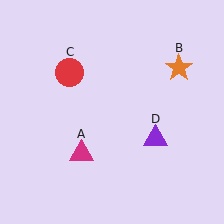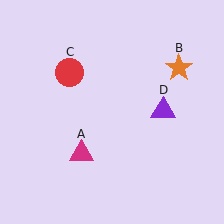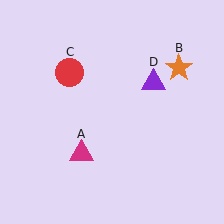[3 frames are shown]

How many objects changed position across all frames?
1 object changed position: purple triangle (object D).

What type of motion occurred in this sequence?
The purple triangle (object D) rotated counterclockwise around the center of the scene.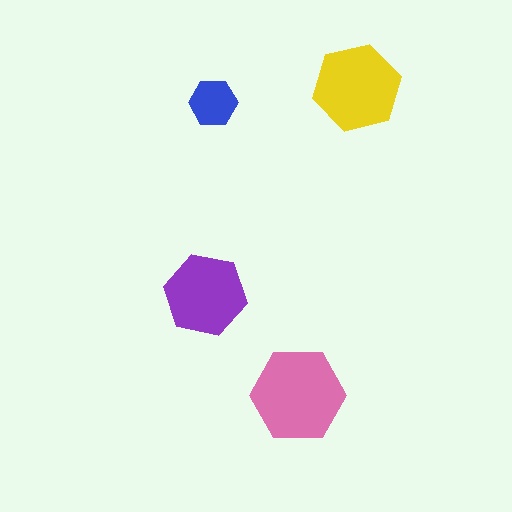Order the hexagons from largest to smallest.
the pink one, the yellow one, the purple one, the blue one.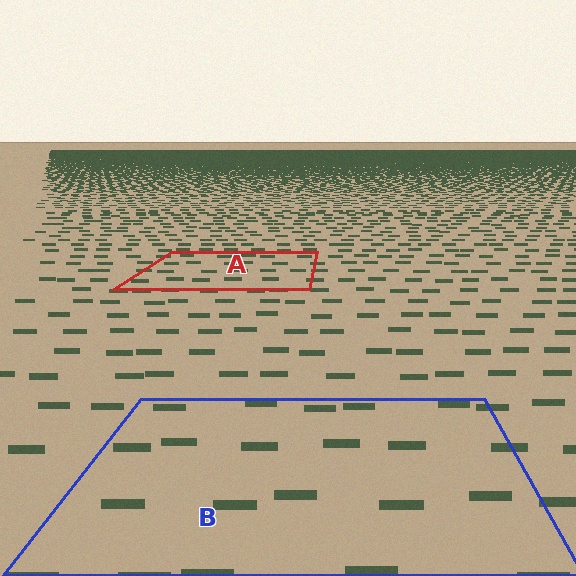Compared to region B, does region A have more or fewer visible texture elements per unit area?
Region A has more texture elements per unit area — they are packed more densely because it is farther away.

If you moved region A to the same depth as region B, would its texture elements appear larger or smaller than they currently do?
They would appear larger. At a closer depth, the same texture elements are projected at a bigger on-screen size.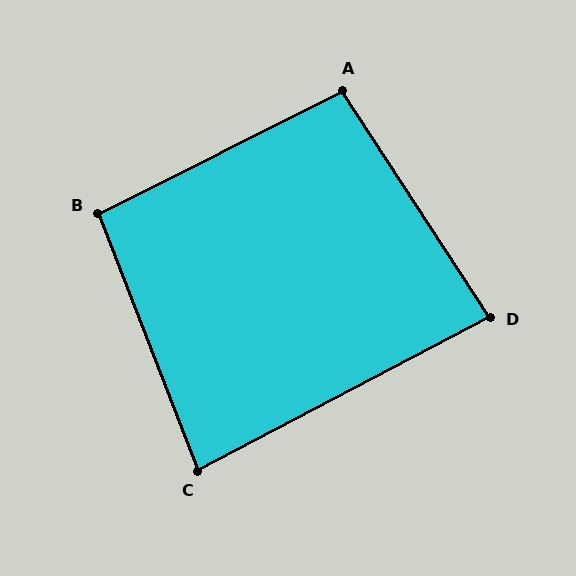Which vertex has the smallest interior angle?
C, at approximately 83 degrees.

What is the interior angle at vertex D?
Approximately 85 degrees (acute).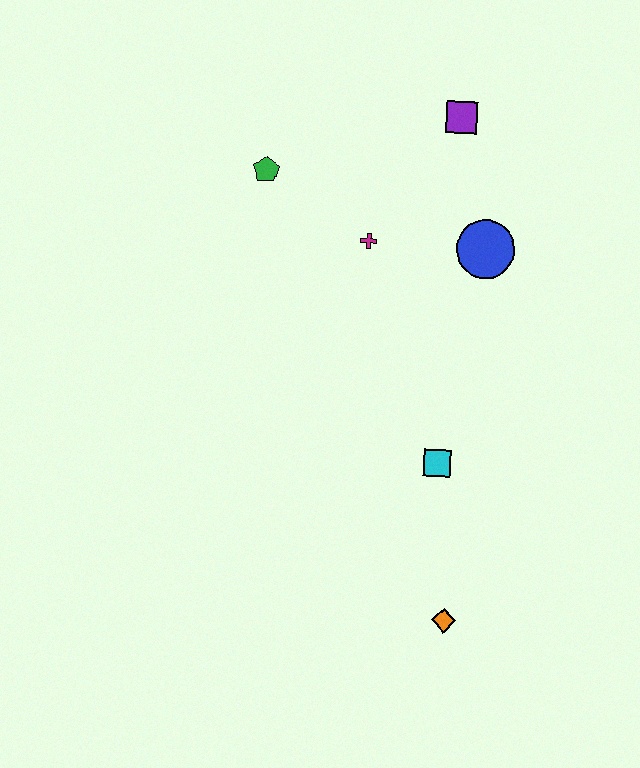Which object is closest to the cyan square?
The orange diamond is closest to the cyan square.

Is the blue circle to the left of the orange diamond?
No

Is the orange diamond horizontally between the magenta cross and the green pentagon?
No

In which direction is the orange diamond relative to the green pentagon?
The orange diamond is below the green pentagon.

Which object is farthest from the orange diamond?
The purple square is farthest from the orange diamond.